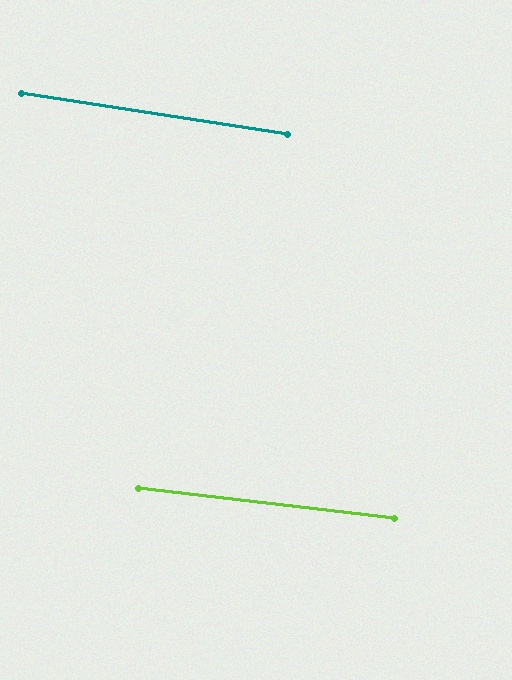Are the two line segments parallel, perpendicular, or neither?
Parallel — their directions differ by only 2.0°.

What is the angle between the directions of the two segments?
Approximately 2 degrees.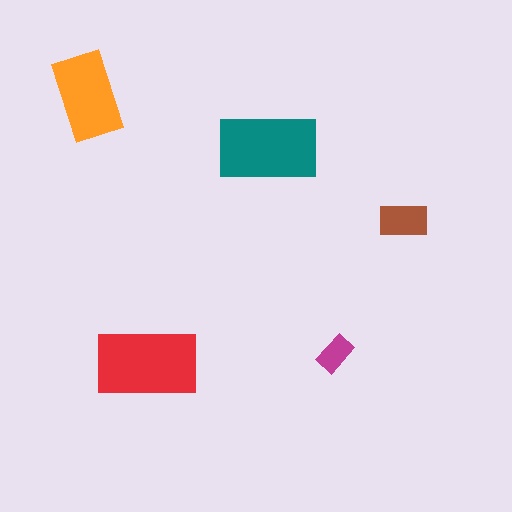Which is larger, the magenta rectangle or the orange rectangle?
The orange one.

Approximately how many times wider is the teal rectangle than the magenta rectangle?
About 2.5 times wider.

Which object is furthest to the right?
The brown rectangle is rightmost.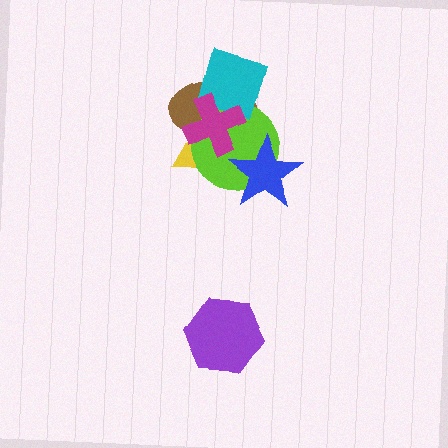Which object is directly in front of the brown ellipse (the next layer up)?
The lime circle is directly in front of the brown ellipse.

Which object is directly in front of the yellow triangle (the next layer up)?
The brown ellipse is directly in front of the yellow triangle.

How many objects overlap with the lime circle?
5 objects overlap with the lime circle.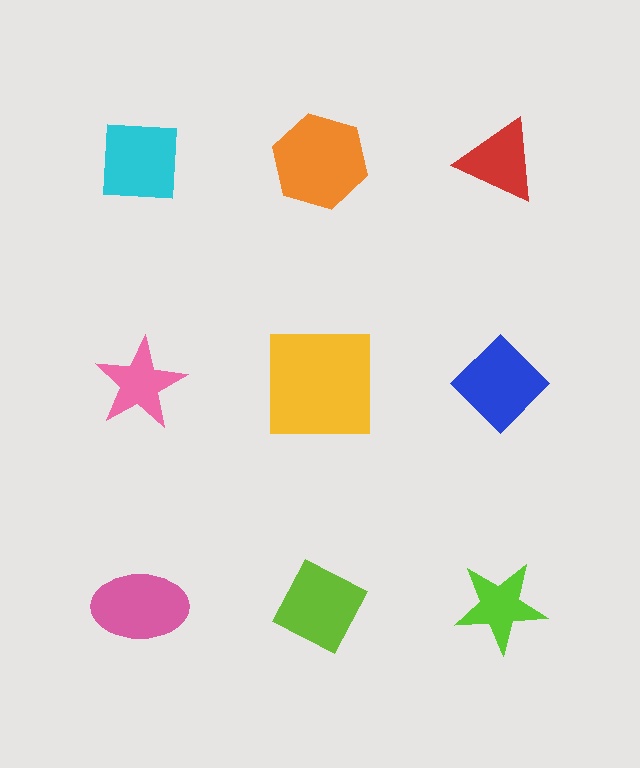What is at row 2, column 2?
A yellow square.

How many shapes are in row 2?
3 shapes.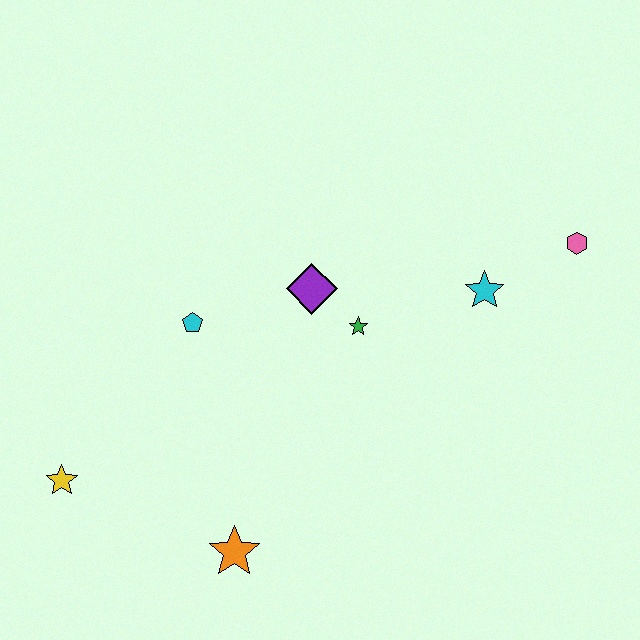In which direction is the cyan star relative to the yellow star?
The cyan star is to the right of the yellow star.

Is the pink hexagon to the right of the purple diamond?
Yes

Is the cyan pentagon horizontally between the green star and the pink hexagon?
No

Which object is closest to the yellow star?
The orange star is closest to the yellow star.